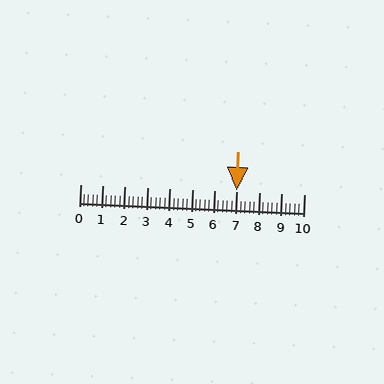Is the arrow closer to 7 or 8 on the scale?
The arrow is closer to 7.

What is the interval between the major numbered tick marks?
The major tick marks are spaced 1 units apart.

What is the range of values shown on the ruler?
The ruler shows values from 0 to 10.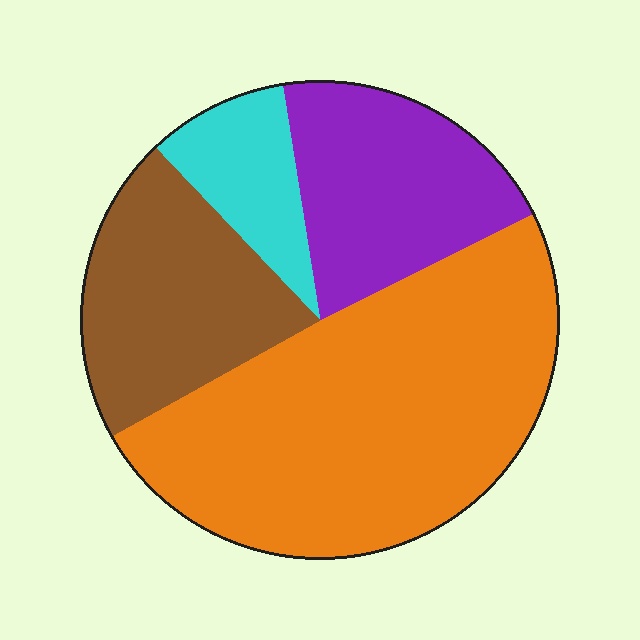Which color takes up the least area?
Cyan, at roughly 10%.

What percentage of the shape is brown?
Brown takes up about one fifth (1/5) of the shape.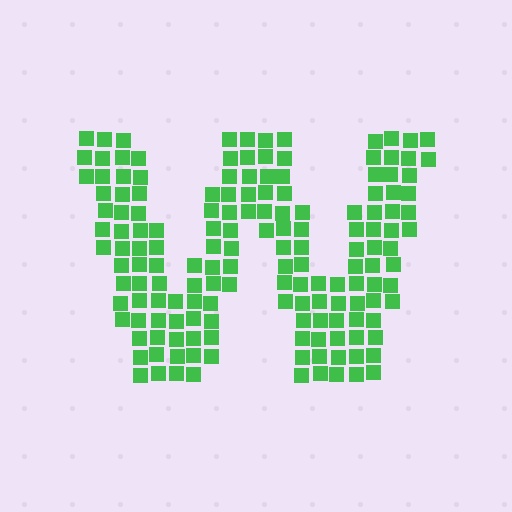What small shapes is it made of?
It is made of small squares.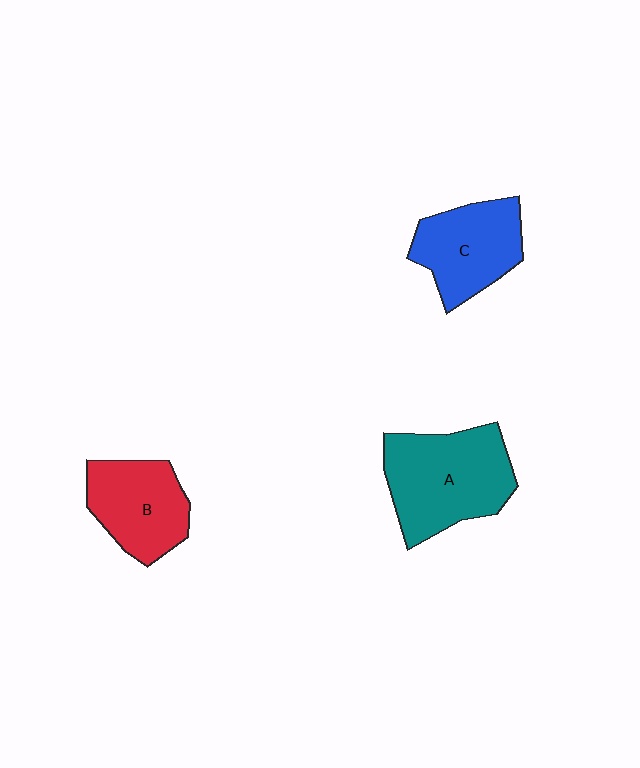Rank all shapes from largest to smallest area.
From largest to smallest: A (teal), C (blue), B (red).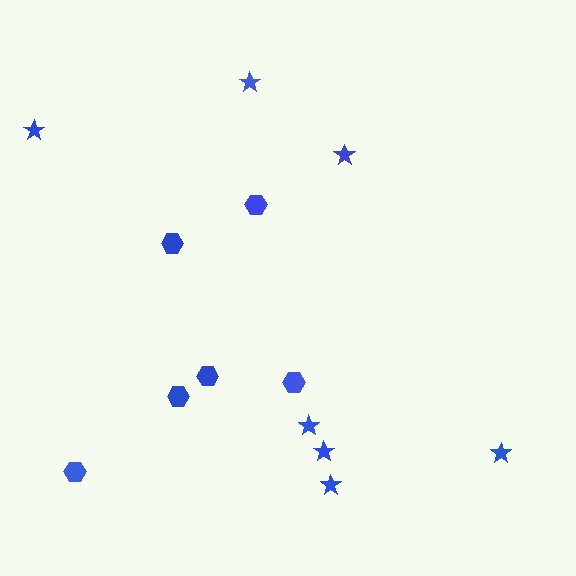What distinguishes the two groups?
There are 2 groups: one group of stars (7) and one group of hexagons (6).